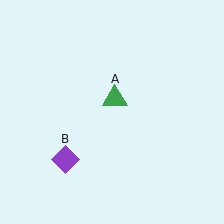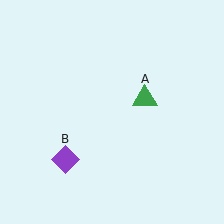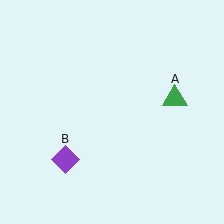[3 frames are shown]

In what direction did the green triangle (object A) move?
The green triangle (object A) moved right.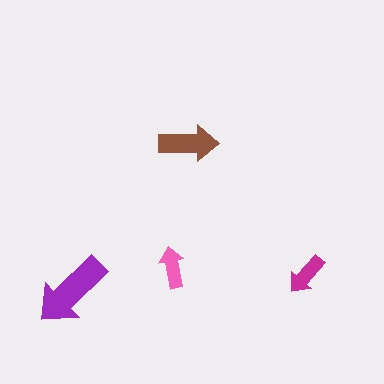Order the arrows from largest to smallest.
the purple one, the brown one, the magenta one, the pink one.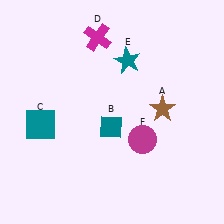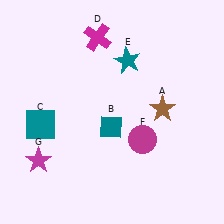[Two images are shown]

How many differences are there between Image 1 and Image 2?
There is 1 difference between the two images.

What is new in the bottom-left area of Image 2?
A magenta star (G) was added in the bottom-left area of Image 2.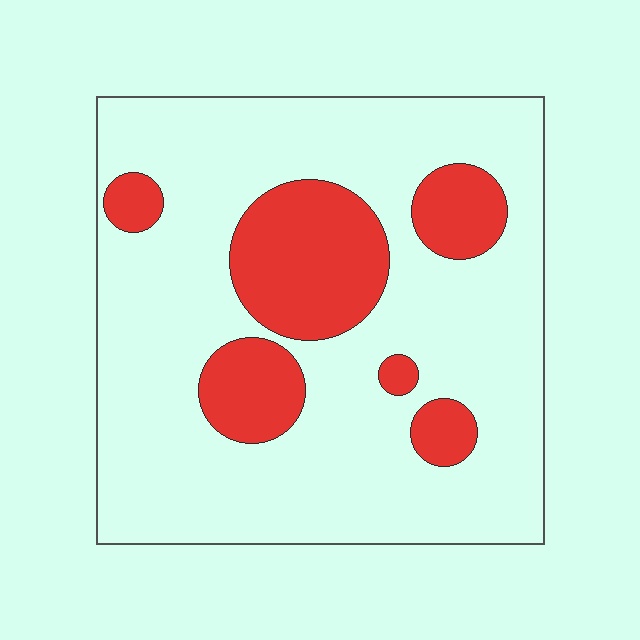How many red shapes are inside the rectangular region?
6.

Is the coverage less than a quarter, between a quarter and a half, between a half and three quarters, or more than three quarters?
Less than a quarter.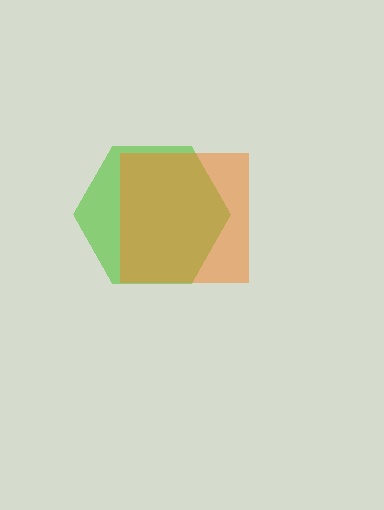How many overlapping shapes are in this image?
There are 2 overlapping shapes in the image.